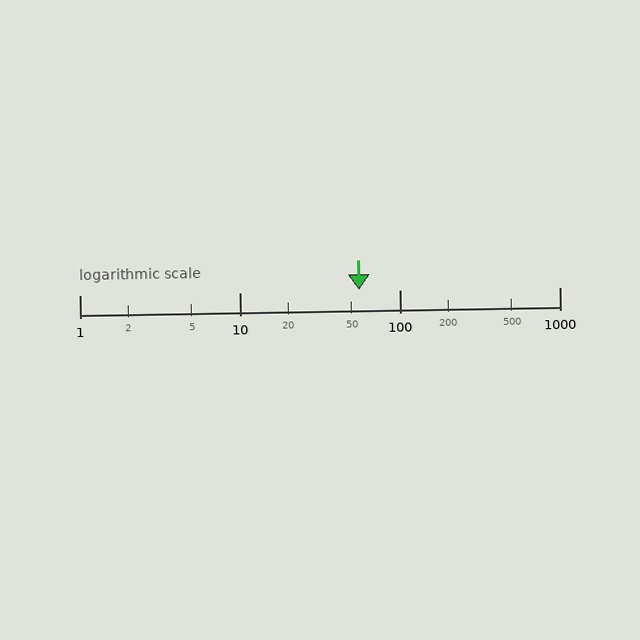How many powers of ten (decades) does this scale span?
The scale spans 3 decades, from 1 to 1000.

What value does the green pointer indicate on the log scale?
The pointer indicates approximately 56.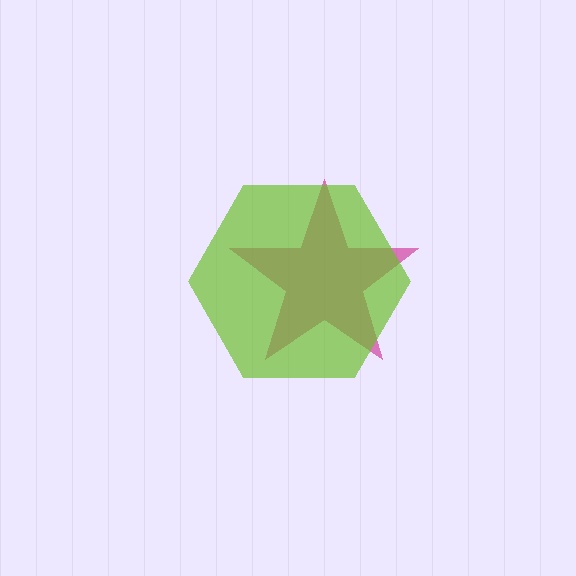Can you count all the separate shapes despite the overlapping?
Yes, there are 2 separate shapes.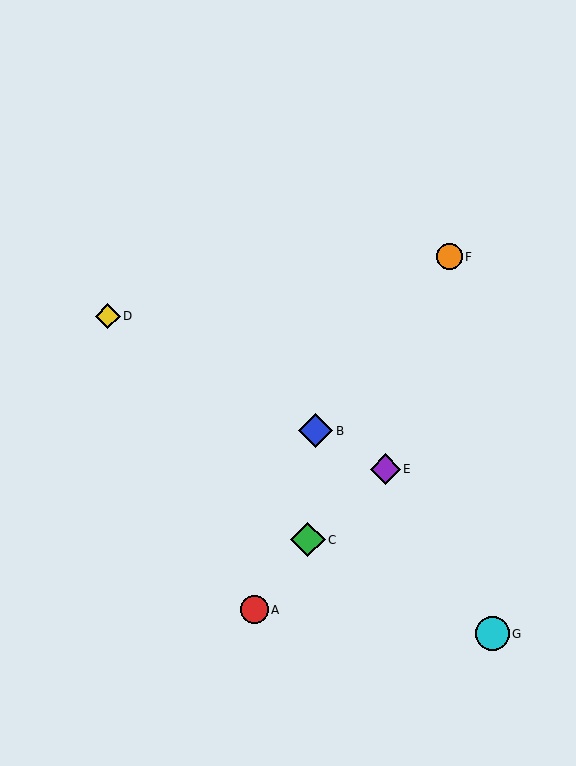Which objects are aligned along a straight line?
Objects B, D, E are aligned along a straight line.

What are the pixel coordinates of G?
Object G is at (492, 634).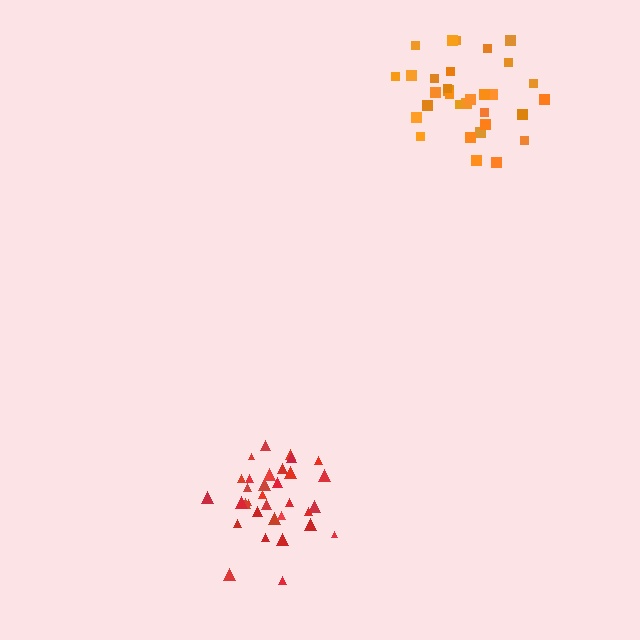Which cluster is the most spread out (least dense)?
Orange.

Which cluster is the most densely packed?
Red.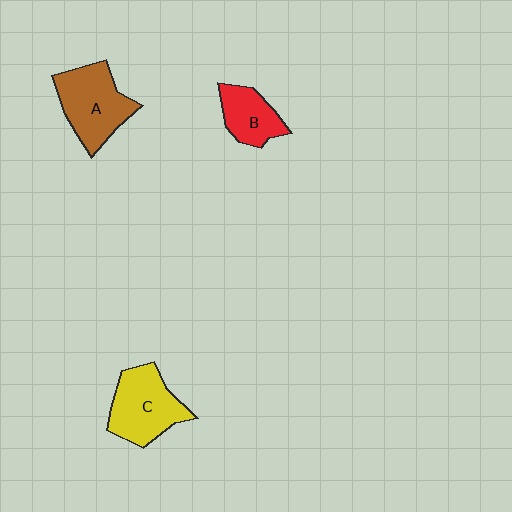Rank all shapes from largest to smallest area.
From largest to smallest: A (brown), C (yellow), B (red).